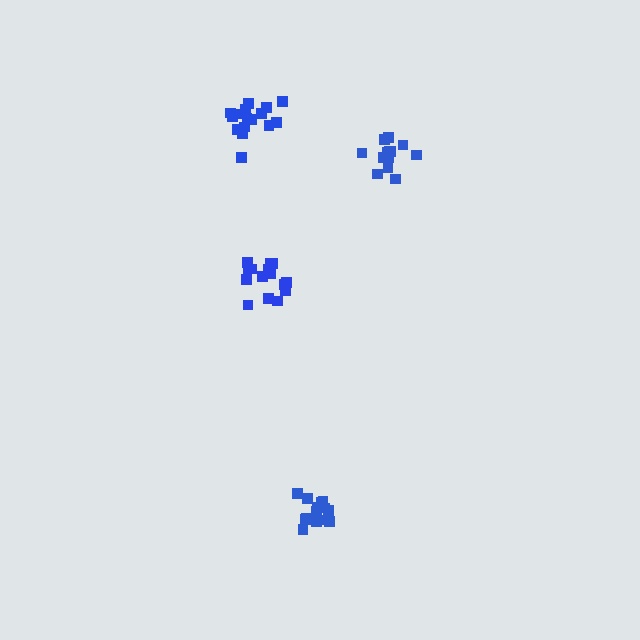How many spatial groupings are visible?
There are 4 spatial groupings.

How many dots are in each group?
Group 1: 17 dots, Group 2: 17 dots, Group 3: 14 dots, Group 4: 16 dots (64 total).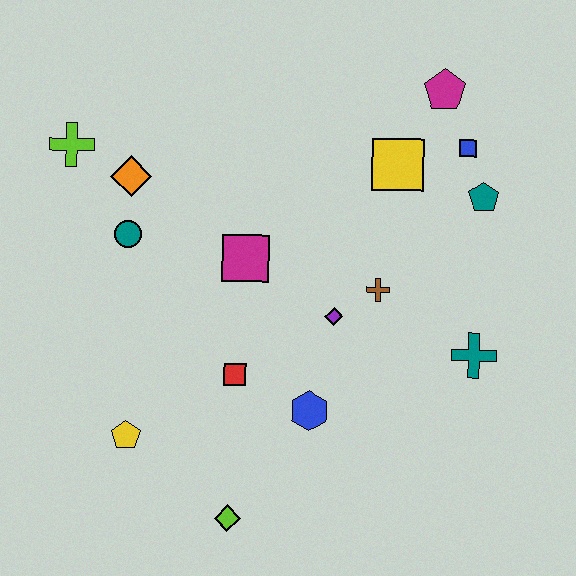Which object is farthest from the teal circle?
The teal cross is farthest from the teal circle.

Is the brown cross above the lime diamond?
Yes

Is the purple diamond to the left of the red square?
No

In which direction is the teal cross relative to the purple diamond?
The teal cross is to the right of the purple diamond.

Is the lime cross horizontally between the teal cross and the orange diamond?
No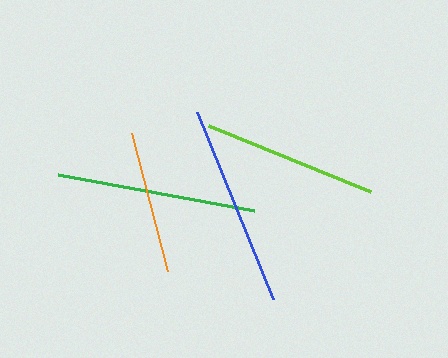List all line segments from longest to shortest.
From longest to shortest: blue, green, lime, orange.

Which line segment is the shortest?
The orange line is the shortest at approximately 143 pixels.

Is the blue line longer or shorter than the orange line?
The blue line is longer than the orange line.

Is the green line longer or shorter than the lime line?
The green line is longer than the lime line.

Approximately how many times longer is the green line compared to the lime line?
The green line is approximately 1.1 times the length of the lime line.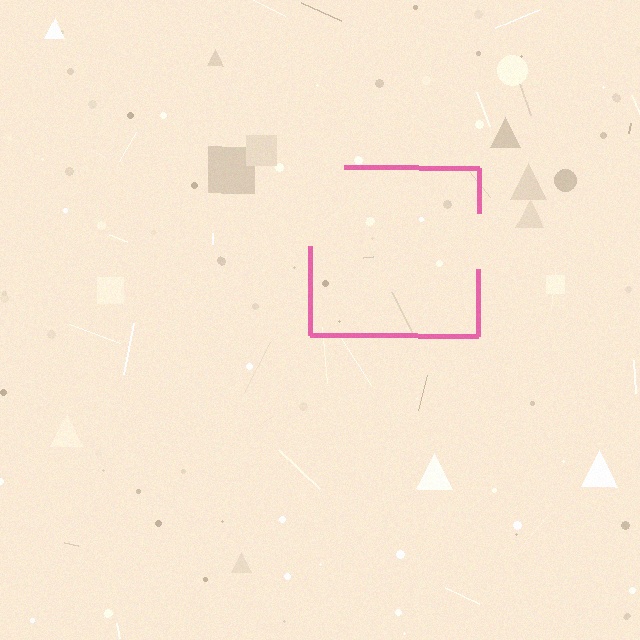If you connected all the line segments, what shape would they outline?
They would outline a square.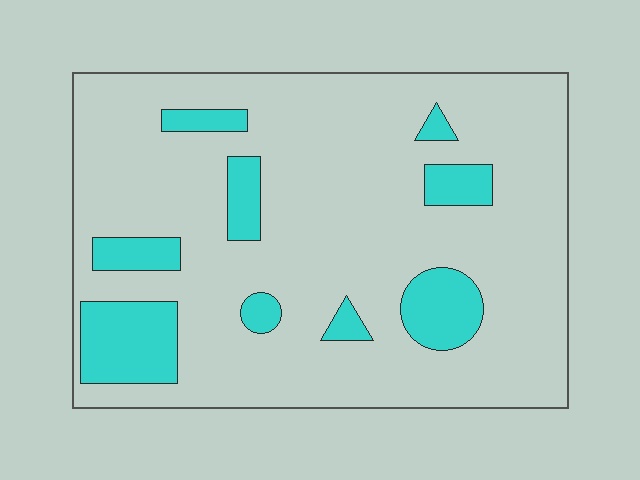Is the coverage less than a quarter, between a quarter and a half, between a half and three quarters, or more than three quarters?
Less than a quarter.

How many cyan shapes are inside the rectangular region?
9.